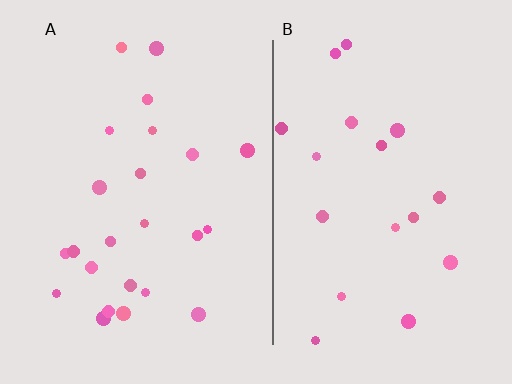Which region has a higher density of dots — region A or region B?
A (the left).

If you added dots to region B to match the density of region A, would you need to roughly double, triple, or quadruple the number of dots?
Approximately double.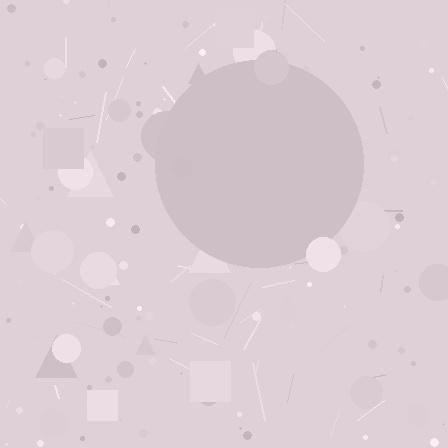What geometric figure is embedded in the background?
A circle is embedded in the background.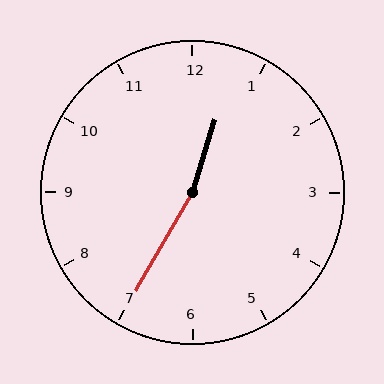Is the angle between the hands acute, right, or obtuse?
It is obtuse.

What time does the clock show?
12:35.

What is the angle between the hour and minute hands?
Approximately 168 degrees.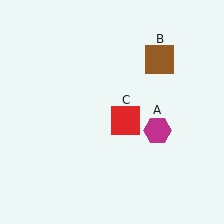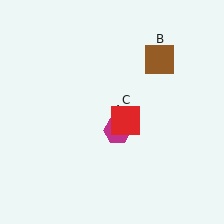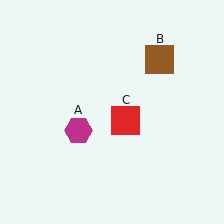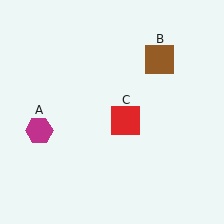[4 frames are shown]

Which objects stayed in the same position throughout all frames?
Brown square (object B) and red square (object C) remained stationary.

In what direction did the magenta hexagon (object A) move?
The magenta hexagon (object A) moved left.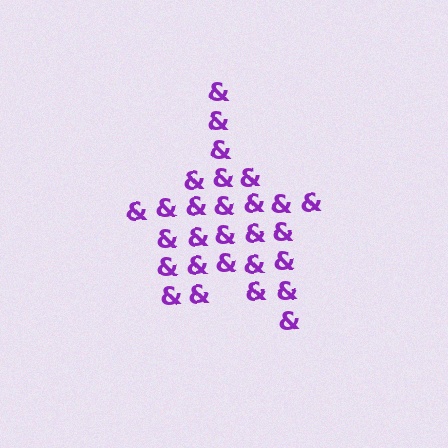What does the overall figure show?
The overall figure shows a star.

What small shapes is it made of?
It is made of small ampersands.